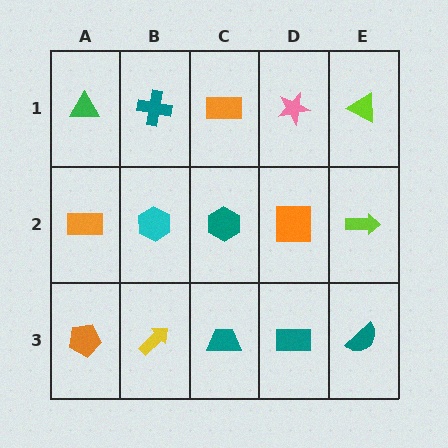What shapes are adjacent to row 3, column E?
A lime arrow (row 2, column E), a teal rectangle (row 3, column D).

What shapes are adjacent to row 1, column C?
A teal hexagon (row 2, column C), a teal cross (row 1, column B), a pink star (row 1, column D).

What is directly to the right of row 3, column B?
A teal trapezoid.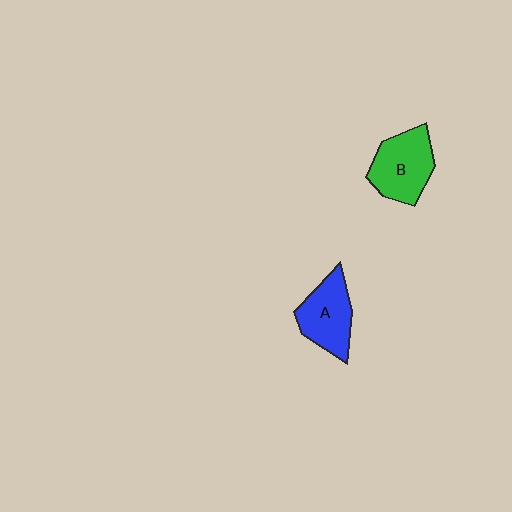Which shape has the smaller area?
Shape A (blue).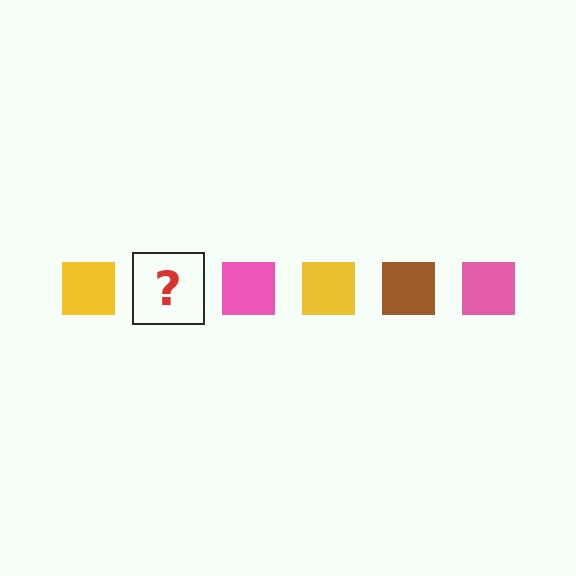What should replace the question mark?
The question mark should be replaced with a brown square.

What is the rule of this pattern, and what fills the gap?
The rule is that the pattern cycles through yellow, brown, pink squares. The gap should be filled with a brown square.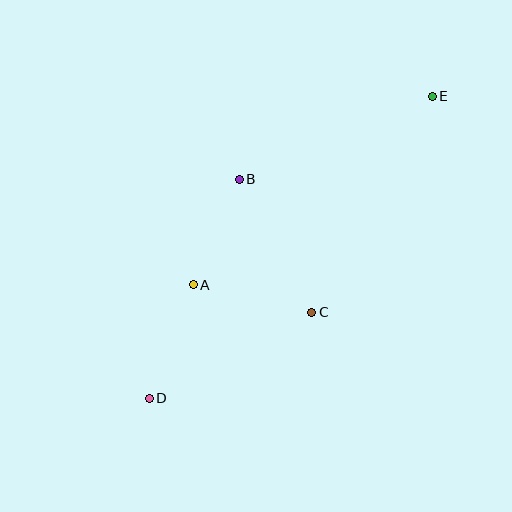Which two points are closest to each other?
Points A and B are closest to each other.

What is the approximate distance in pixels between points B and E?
The distance between B and E is approximately 210 pixels.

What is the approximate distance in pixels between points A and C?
The distance between A and C is approximately 122 pixels.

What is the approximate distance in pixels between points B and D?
The distance between B and D is approximately 236 pixels.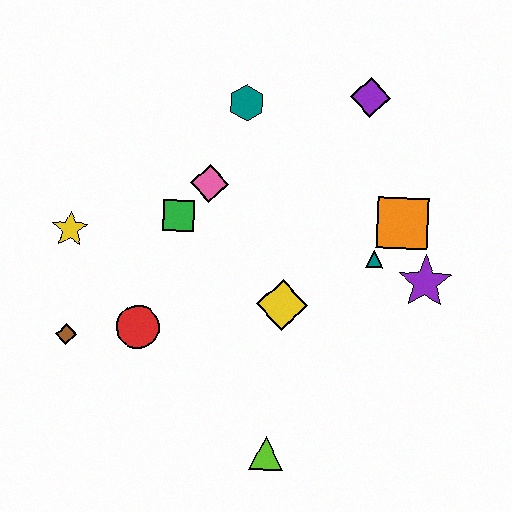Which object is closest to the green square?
The pink diamond is closest to the green square.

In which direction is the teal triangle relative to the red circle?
The teal triangle is to the right of the red circle.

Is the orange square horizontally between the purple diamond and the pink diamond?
No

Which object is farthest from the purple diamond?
The brown diamond is farthest from the purple diamond.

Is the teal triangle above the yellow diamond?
Yes